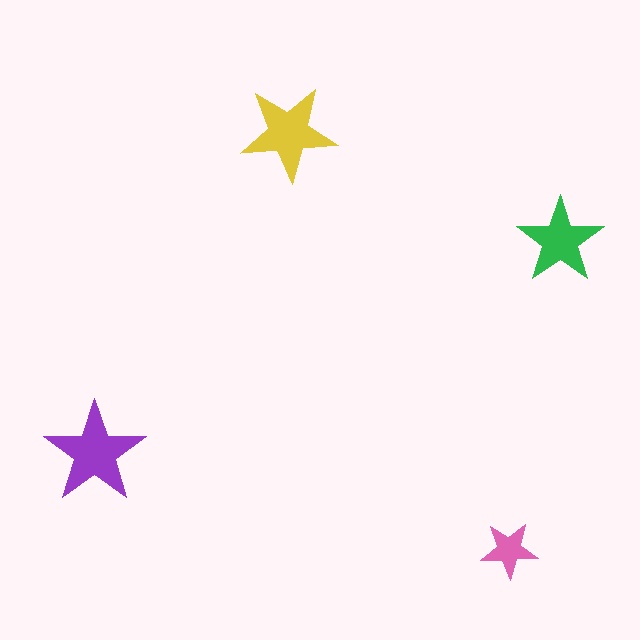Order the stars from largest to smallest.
the purple one, the yellow one, the green one, the pink one.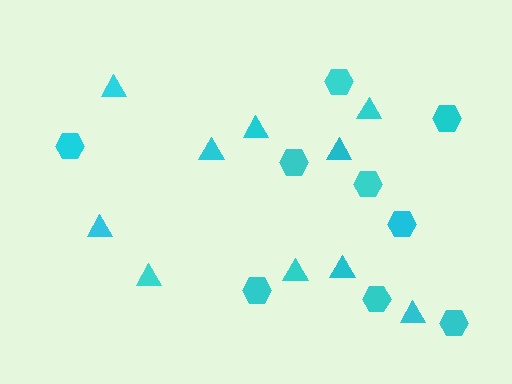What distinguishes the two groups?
There are 2 groups: one group of triangles (10) and one group of hexagons (9).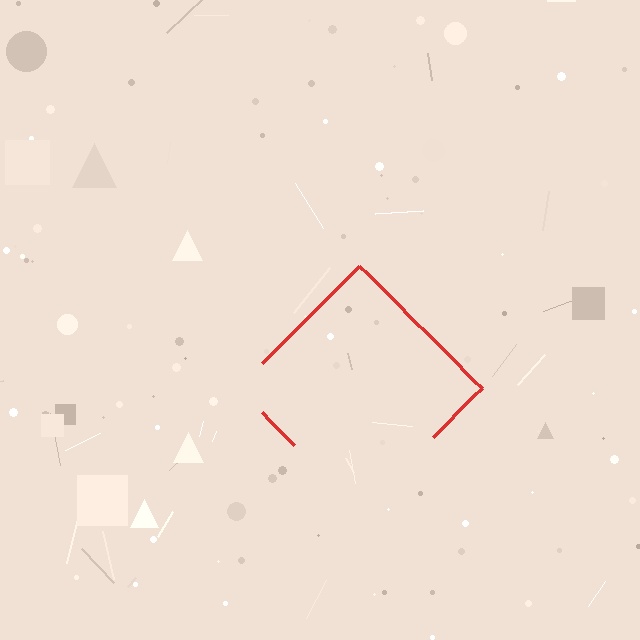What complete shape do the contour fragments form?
The contour fragments form a diamond.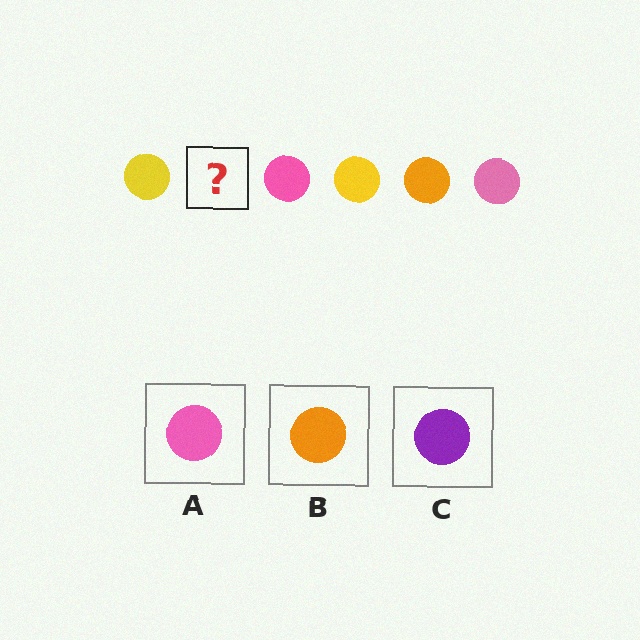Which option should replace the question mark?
Option B.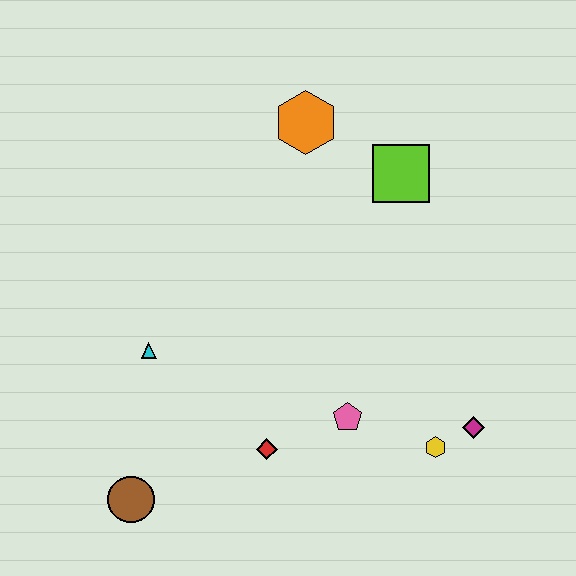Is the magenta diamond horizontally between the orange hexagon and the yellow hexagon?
No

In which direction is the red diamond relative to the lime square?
The red diamond is below the lime square.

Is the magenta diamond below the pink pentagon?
Yes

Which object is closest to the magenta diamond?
The yellow hexagon is closest to the magenta diamond.